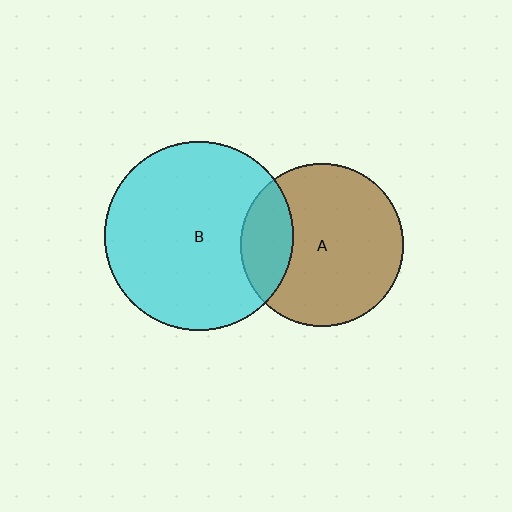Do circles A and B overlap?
Yes.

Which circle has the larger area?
Circle B (cyan).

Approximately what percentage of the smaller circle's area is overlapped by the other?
Approximately 20%.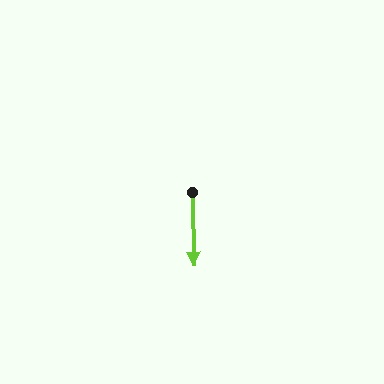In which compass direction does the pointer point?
South.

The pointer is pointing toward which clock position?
Roughly 6 o'clock.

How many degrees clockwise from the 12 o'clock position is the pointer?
Approximately 179 degrees.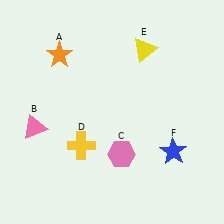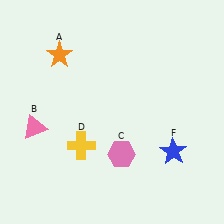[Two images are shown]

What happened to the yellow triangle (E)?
The yellow triangle (E) was removed in Image 2. It was in the top-right area of Image 1.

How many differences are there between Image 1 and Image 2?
There is 1 difference between the two images.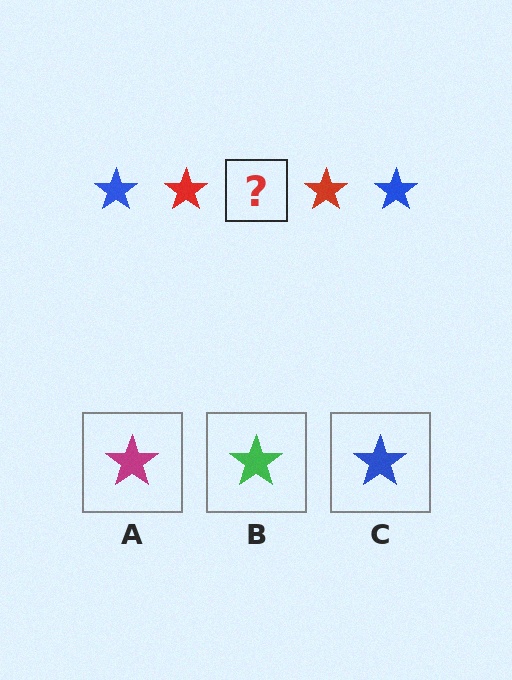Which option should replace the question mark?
Option C.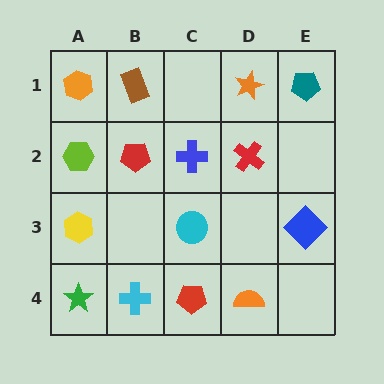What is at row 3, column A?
A yellow hexagon.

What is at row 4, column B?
A cyan cross.